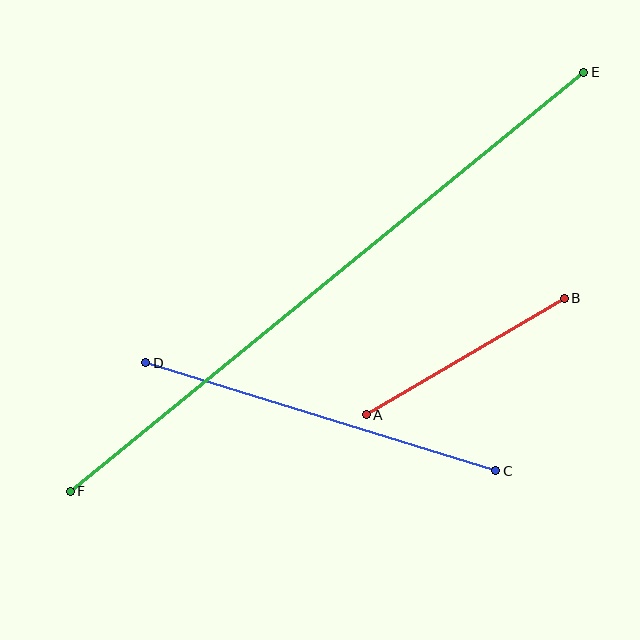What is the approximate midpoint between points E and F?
The midpoint is at approximately (327, 282) pixels.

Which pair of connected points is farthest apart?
Points E and F are farthest apart.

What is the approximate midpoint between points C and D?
The midpoint is at approximately (321, 417) pixels.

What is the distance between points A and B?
The distance is approximately 230 pixels.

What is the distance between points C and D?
The distance is approximately 366 pixels.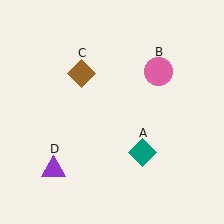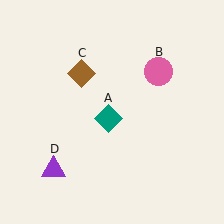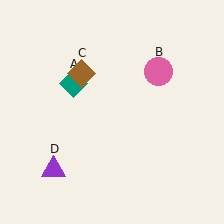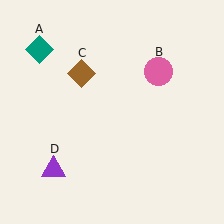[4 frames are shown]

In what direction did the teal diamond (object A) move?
The teal diamond (object A) moved up and to the left.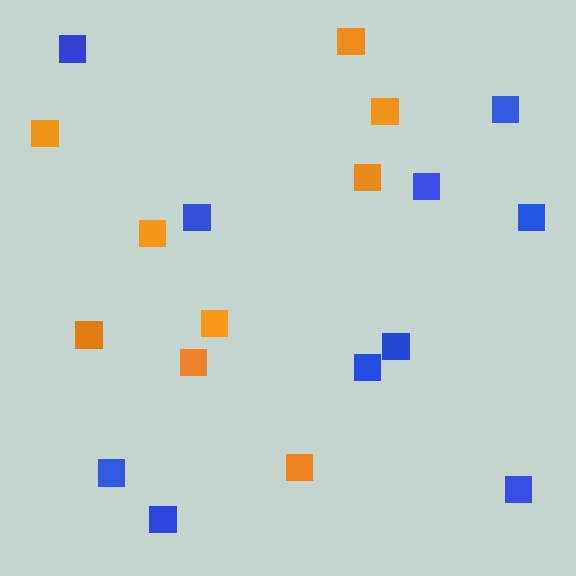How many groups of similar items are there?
There are 2 groups: one group of blue squares (10) and one group of orange squares (9).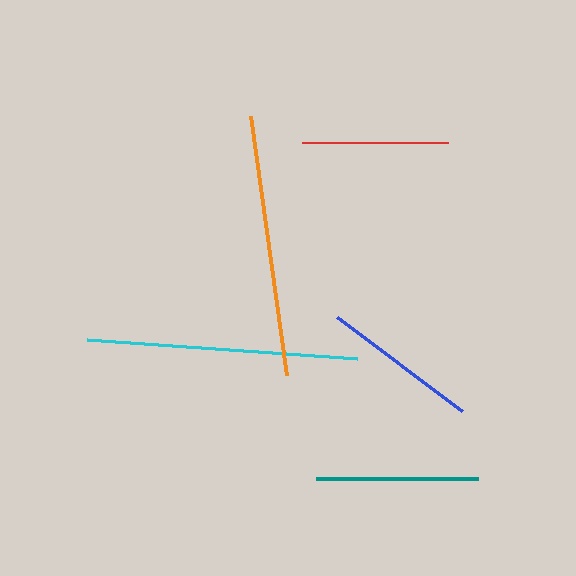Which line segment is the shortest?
The red line is the shortest at approximately 146 pixels.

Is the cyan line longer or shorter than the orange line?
The cyan line is longer than the orange line.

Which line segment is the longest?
The cyan line is the longest at approximately 271 pixels.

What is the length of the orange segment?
The orange segment is approximately 261 pixels long.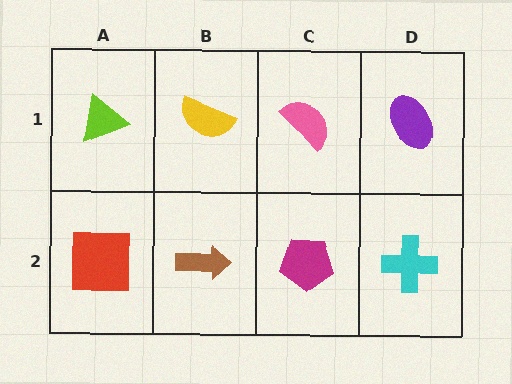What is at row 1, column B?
A yellow semicircle.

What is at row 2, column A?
A red square.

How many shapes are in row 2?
4 shapes.